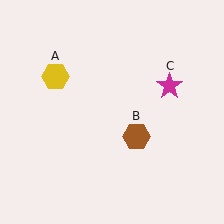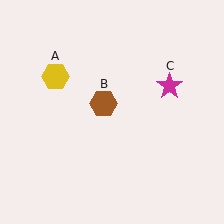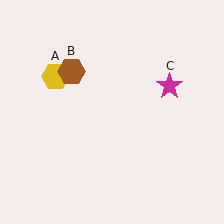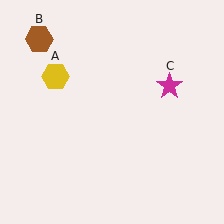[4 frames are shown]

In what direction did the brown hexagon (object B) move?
The brown hexagon (object B) moved up and to the left.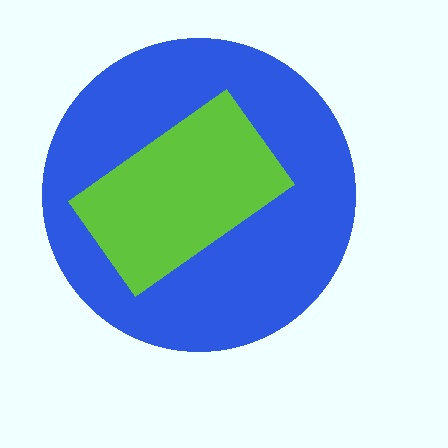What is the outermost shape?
The blue circle.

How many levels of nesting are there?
2.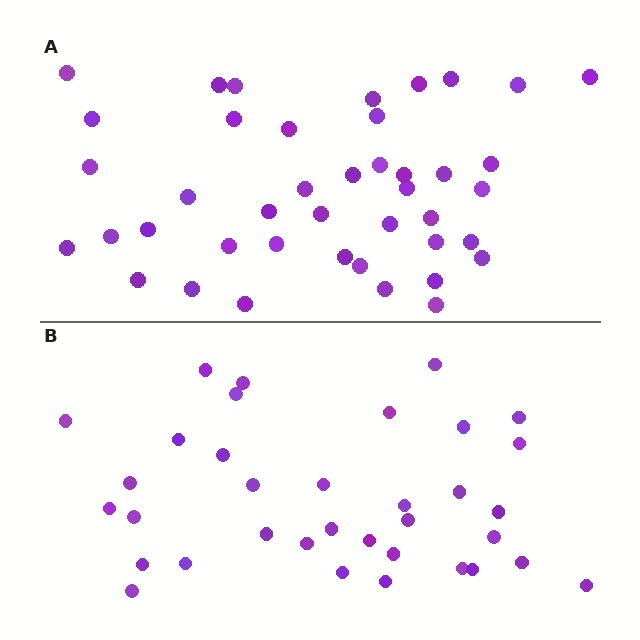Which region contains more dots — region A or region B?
Region A (the top region) has more dots.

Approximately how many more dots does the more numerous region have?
Region A has roughly 8 or so more dots than region B.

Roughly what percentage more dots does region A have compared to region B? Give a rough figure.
About 20% more.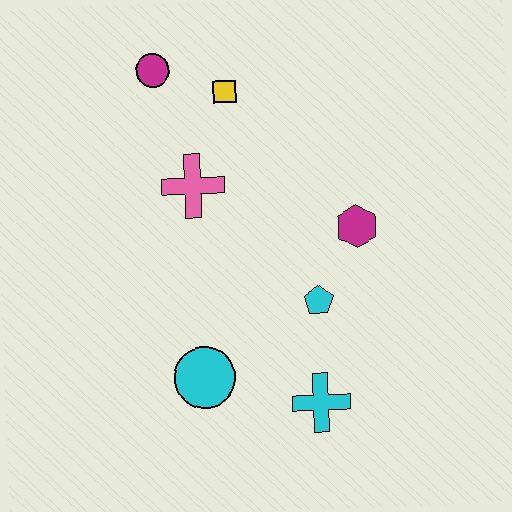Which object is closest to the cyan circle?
The cyan cross is closest to the cyan circle.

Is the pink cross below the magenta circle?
Yes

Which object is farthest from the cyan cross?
The magenta circle is farthest from the cyan cross.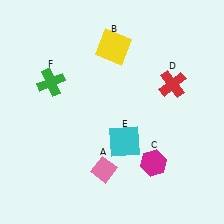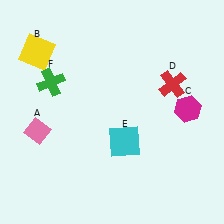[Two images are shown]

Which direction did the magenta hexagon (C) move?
The magenta hexagon (C) moved up.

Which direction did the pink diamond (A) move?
The pink diamond (A) moved left.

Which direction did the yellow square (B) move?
The yellow square (B) moved left.